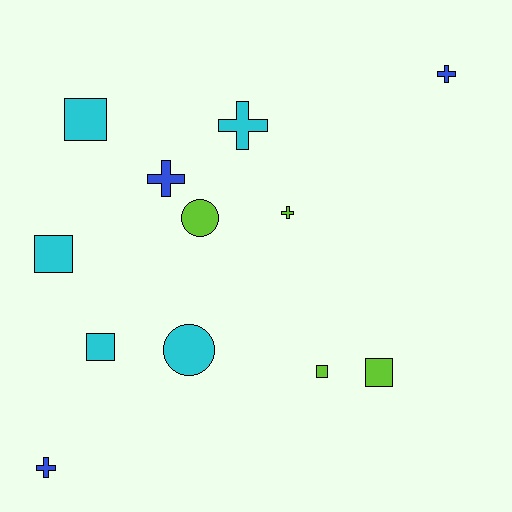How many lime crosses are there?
There is 1 lime cross.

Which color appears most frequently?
Cyan, with 5 objects.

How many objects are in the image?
There are 12 objects.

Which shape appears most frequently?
Square, with 5 objects.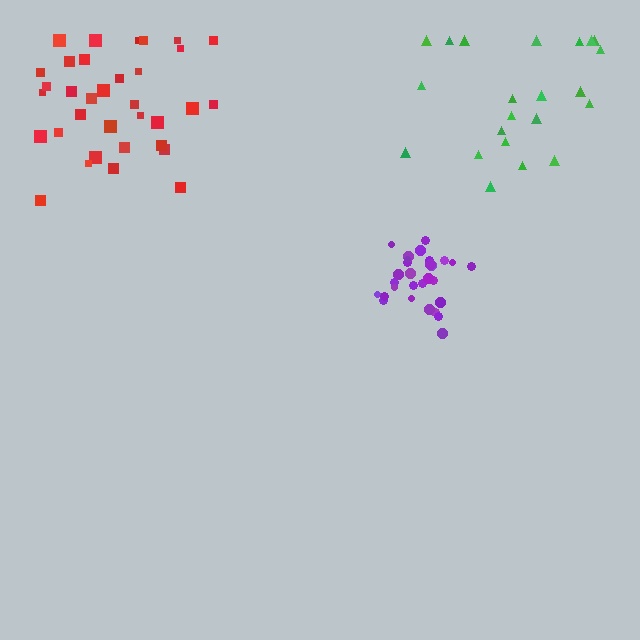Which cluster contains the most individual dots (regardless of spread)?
Red (34).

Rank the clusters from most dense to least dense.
purple, red, green.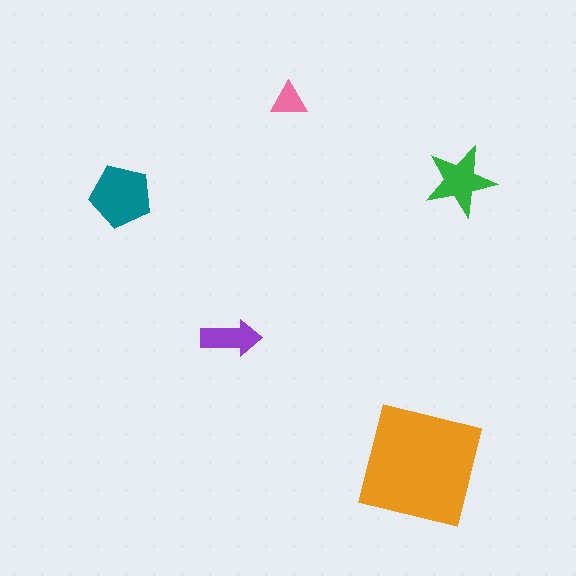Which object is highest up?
The pink triangle is topmost.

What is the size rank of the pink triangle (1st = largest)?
5th.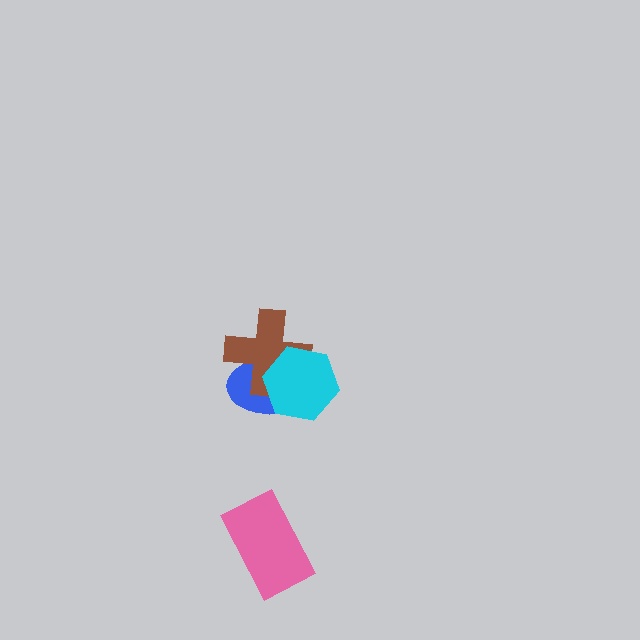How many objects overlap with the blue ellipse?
2 objects overlap with the blue ellipse.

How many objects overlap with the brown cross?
2 objects overlap with the brown cross.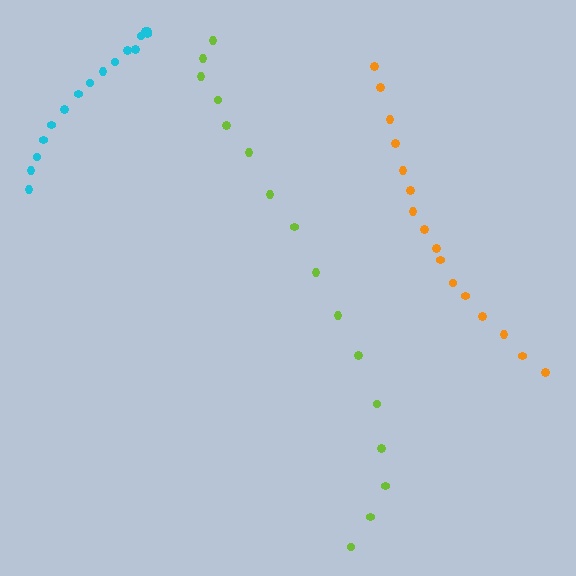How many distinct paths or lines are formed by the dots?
There are 3 distinct paths.